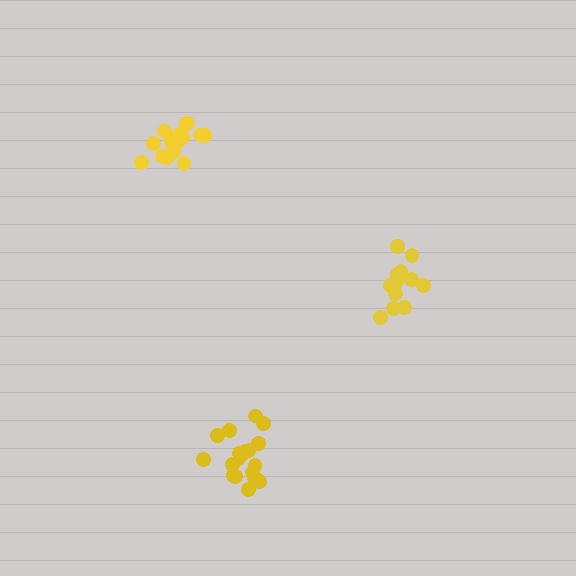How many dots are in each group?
Group 1: 19 dots, Group 2: 13 dots, Group 3: 15 dots (47 total).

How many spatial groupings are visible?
There are 3 spatial groupings.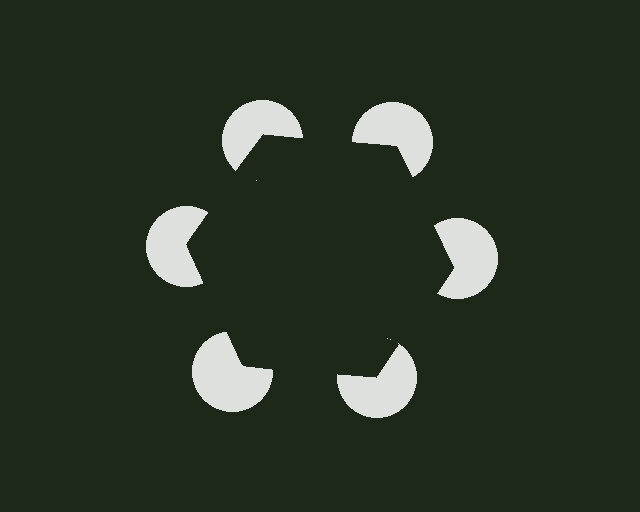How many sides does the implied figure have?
6 sides.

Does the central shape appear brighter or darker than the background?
It typically appears slightly darker than the background, even though no actual brightness change is drawn.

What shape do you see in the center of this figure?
An illusory hexagon — its edges are inferred from the aligned wedge cuts in the pac-man discs, not physically drawn.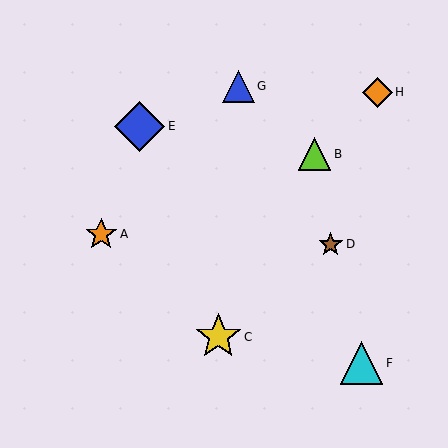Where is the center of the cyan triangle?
The center of the cyan triangle is at (361, 363).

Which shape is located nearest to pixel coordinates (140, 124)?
The blue diamond (labeled E) at (140, 126) is nearest to that location.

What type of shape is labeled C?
Shape C is a yellow star.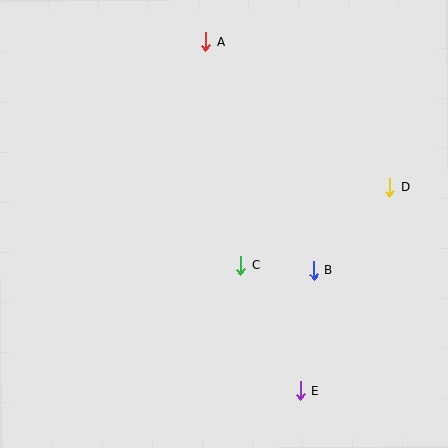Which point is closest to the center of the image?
Point C at (241, 265) is closest to the center.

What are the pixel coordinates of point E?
Point E is at (300, 391).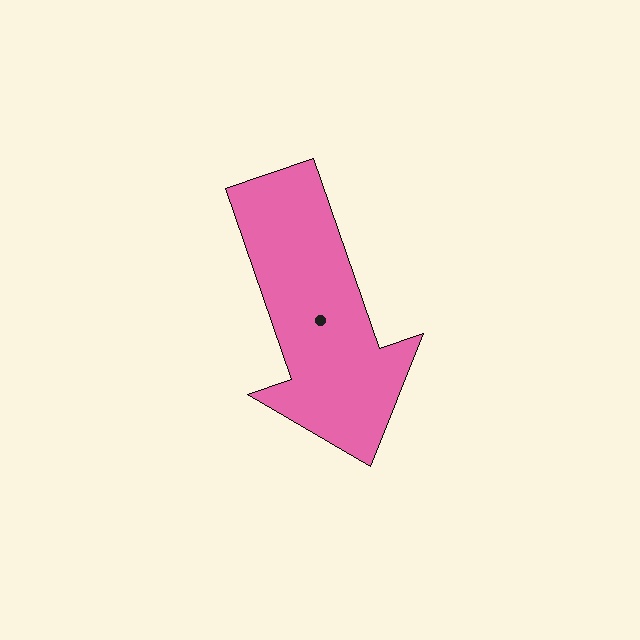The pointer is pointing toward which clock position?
Roughly 5 o'clock.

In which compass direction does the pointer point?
South.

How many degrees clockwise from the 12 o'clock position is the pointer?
Approximately 161 degrees.